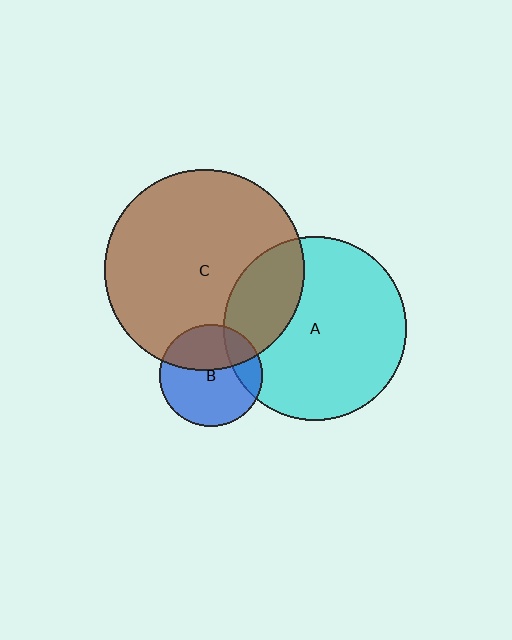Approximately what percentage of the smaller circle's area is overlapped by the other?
Approximately 40%.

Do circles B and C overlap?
Yes.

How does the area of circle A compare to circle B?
Approximately 3.2 times.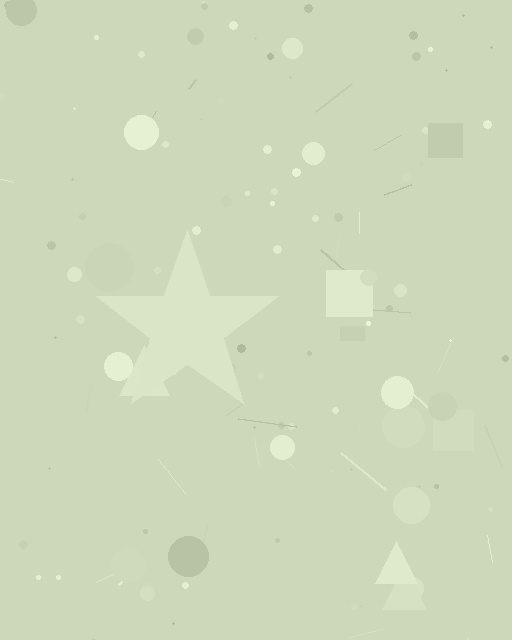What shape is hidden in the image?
A star is hidden in the image.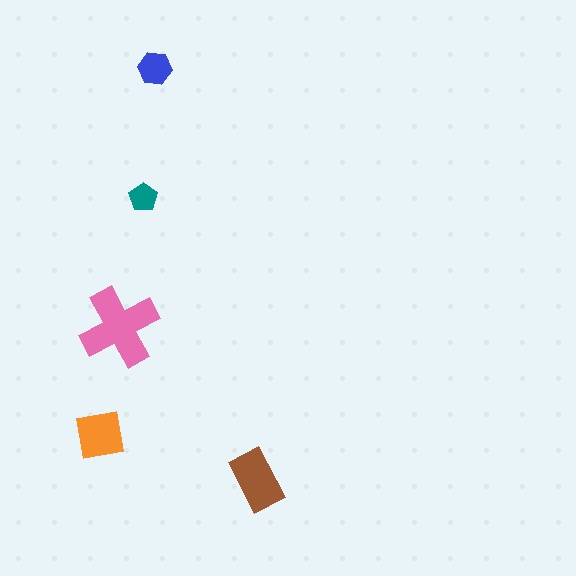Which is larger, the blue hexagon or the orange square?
The orange square.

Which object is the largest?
The pink cross.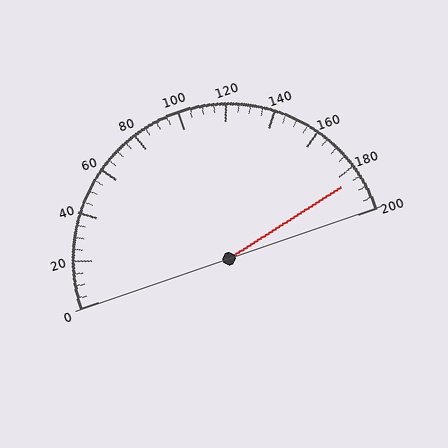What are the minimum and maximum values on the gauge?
The gauge ranges from 0 to 200.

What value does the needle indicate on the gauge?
The needle indicates approximately 185.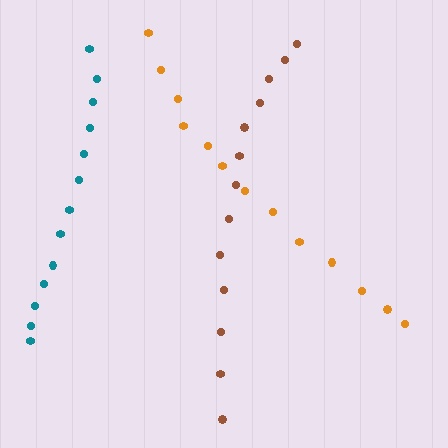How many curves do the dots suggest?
There are 3 distinct paths.